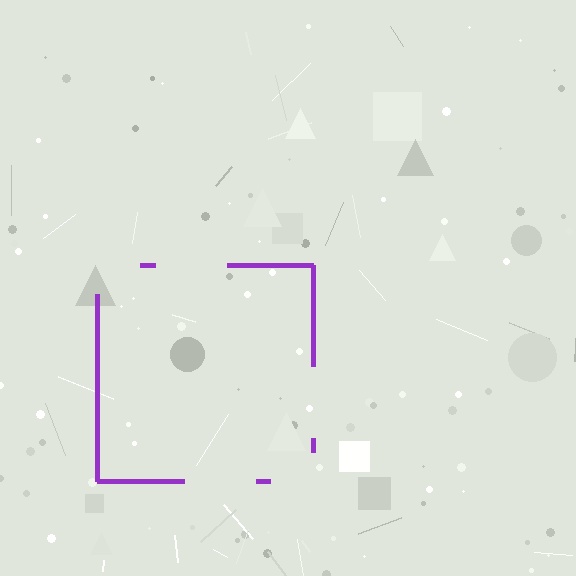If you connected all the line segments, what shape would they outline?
They would outline a square.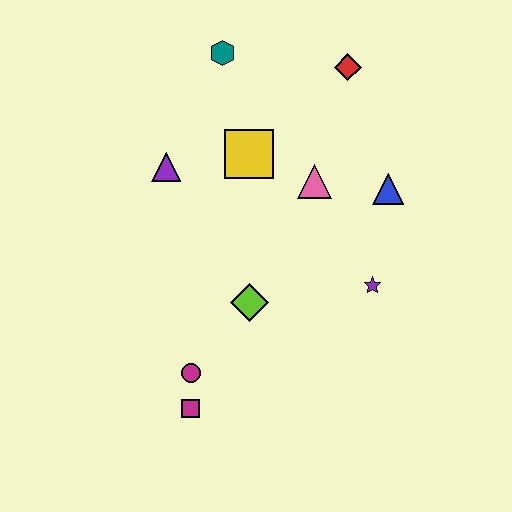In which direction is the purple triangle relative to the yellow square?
The purple triangle is to the left of the yellow square.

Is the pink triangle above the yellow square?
No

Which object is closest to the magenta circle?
The magenta square is closest to the magenta circle.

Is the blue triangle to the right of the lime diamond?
Yes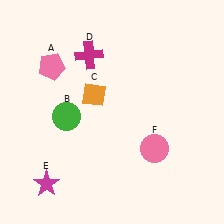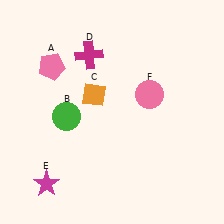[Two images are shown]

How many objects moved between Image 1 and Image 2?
1 object moved between the two images.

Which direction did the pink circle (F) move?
The pink circle (F) moved up.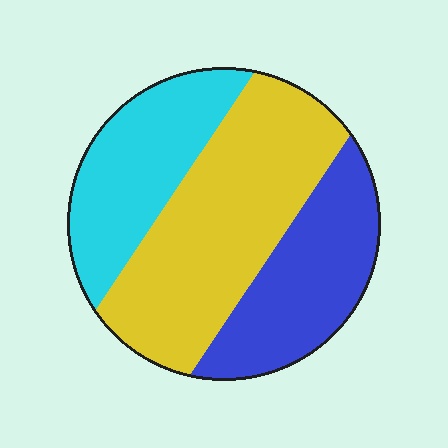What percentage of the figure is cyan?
Cyan covers about 25% of the figure.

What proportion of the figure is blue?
Blue takes up between a sixth and a third of the figure.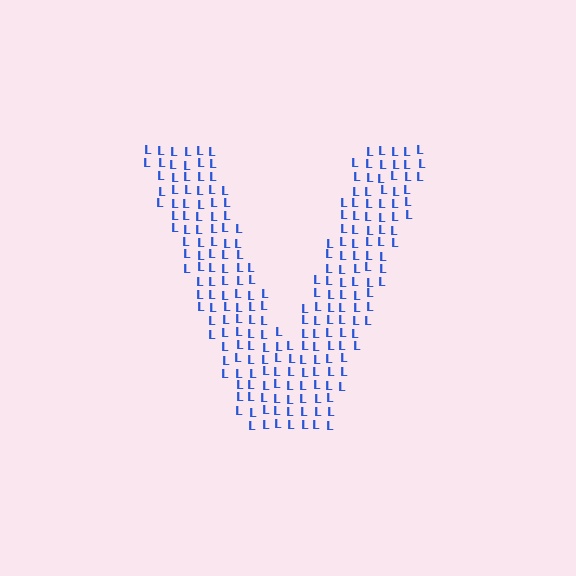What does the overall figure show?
The overall figure shows the letter V.